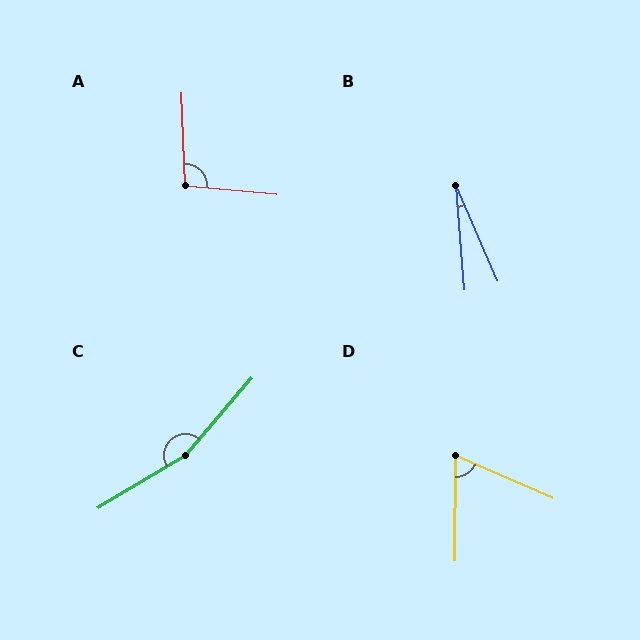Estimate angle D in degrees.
Approximately 67 degrees.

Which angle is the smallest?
B, at approximately 19 degrees.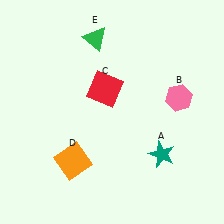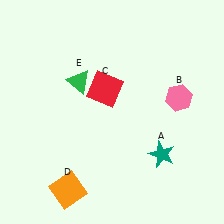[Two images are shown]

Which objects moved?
The objects that moved are: the orange square (D), the green triangle (E).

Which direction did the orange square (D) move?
The orange square (D) moved down.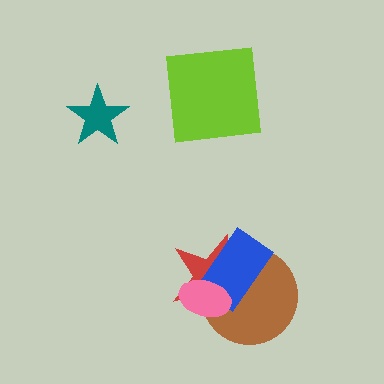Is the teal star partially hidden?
No, no other shape covers it.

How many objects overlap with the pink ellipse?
3 objects overlap with the pink ellipse.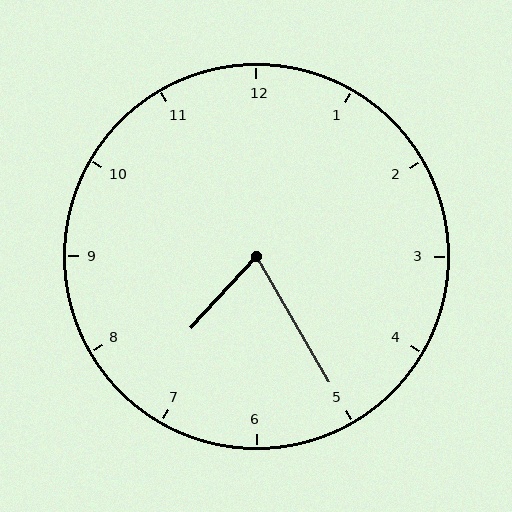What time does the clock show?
7:25.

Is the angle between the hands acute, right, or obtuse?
It is acute.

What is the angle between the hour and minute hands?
Approximately 72 degrees.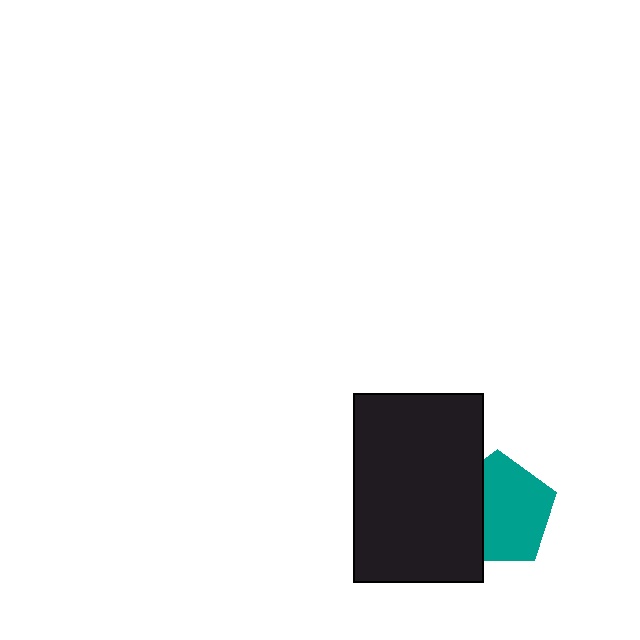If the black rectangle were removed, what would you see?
You would see the complete teal pentagon.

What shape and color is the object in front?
The object in front is a black rectangle.